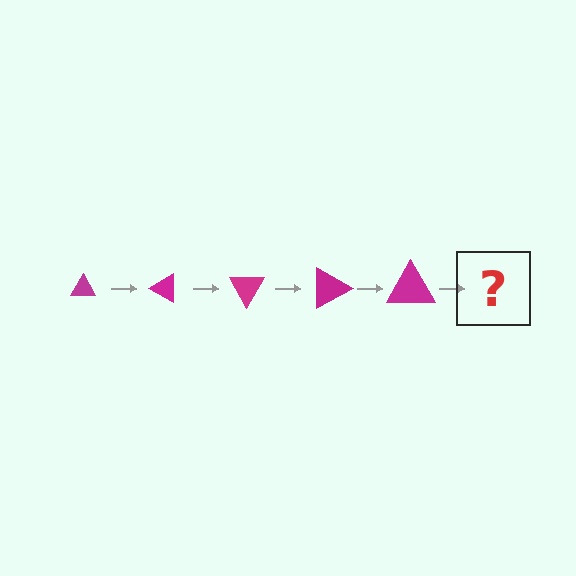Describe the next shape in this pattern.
It should be a triangle, larger than the previous one and rotated 150 degrees from the start.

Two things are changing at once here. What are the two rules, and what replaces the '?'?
The two rules are that the triangle grows larger each step and it rotates 30 degrees each step. The '?' should be a triangle, larger than the previous one and rotated 150 degrees from the start.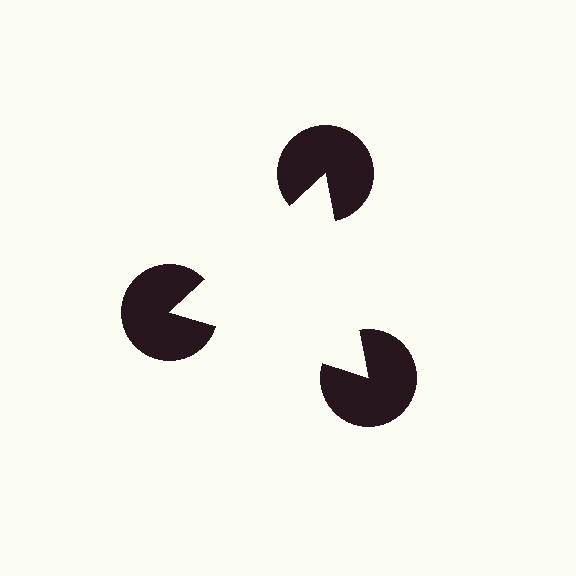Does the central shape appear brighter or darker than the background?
It typically appears slightly brighter than the background, even though no actual brightness change is drawn.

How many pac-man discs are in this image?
There are 3 — one at each vertex of the illusory triangle.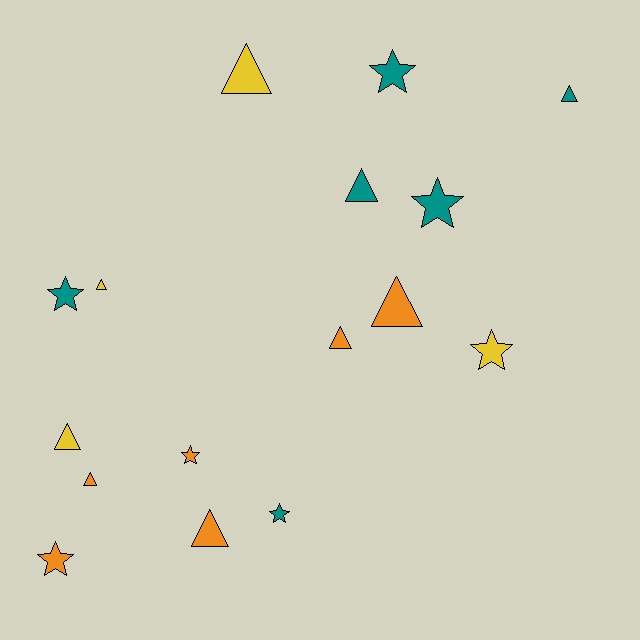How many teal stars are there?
There are 4 teal stars.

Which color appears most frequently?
Orange, with 6 objects.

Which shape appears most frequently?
Triangle, with 9 objects.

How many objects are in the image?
There are 16 objects.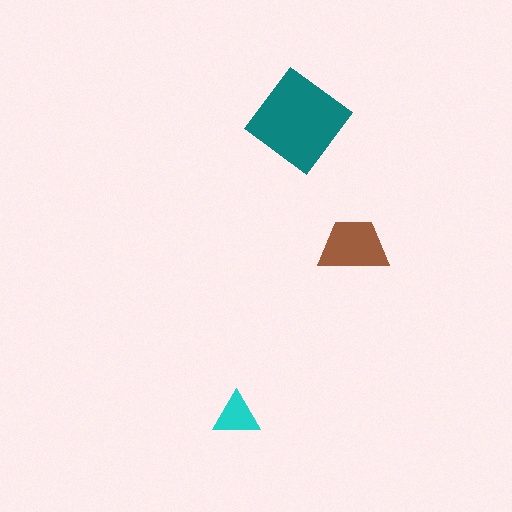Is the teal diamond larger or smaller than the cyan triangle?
Larger.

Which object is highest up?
The teal diamond is topmost.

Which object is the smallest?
The cyan triangle.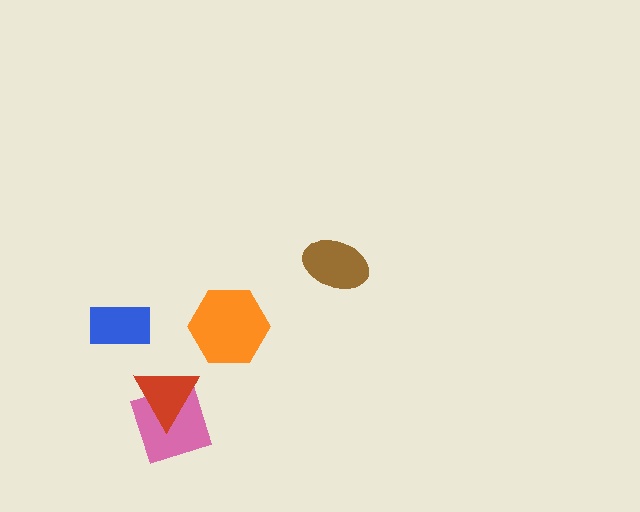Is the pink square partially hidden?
Yes, it is partially covered by another shape.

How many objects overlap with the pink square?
1 object overlaps with the pink square.